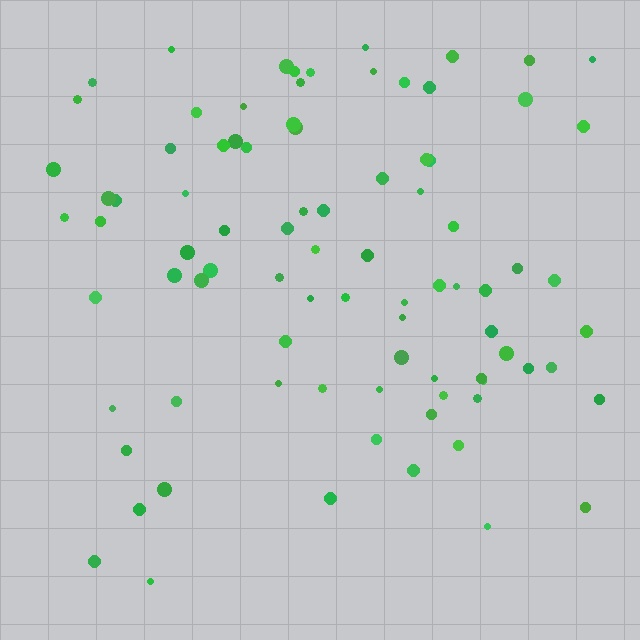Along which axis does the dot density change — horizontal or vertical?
Vertical.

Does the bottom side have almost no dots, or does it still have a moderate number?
Still a moderate number, just noticeably fewer than the top.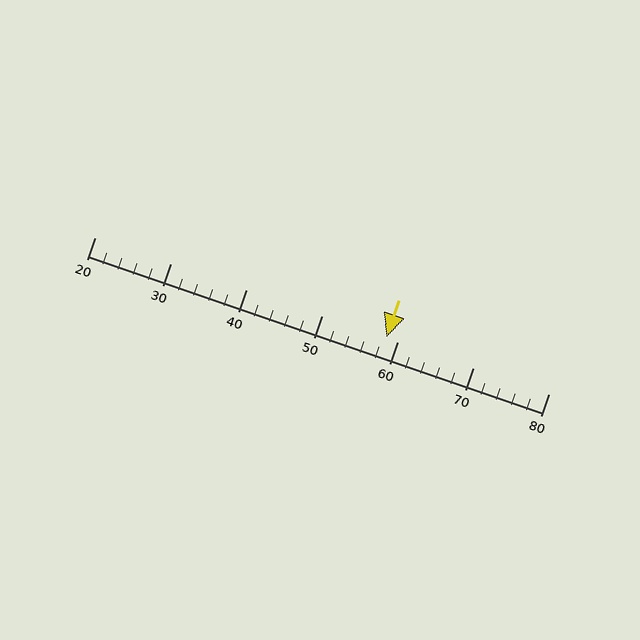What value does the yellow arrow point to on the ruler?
The yellow arrow points to approximately 59.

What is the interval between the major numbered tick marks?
The major tick marks are spaced 10 units apart.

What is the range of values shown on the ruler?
The ruler shows values from 20 to 80.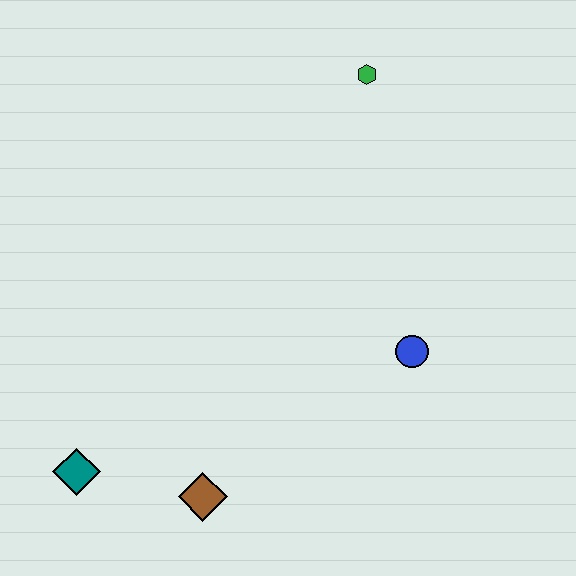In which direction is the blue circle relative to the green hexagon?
The blue circle is below the green hexagon.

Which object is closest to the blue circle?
The brown diamond is closest to the blue circle.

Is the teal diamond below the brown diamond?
No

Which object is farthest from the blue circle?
The teal diamond is farthest from the blue circle.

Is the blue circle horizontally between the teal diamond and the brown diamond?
No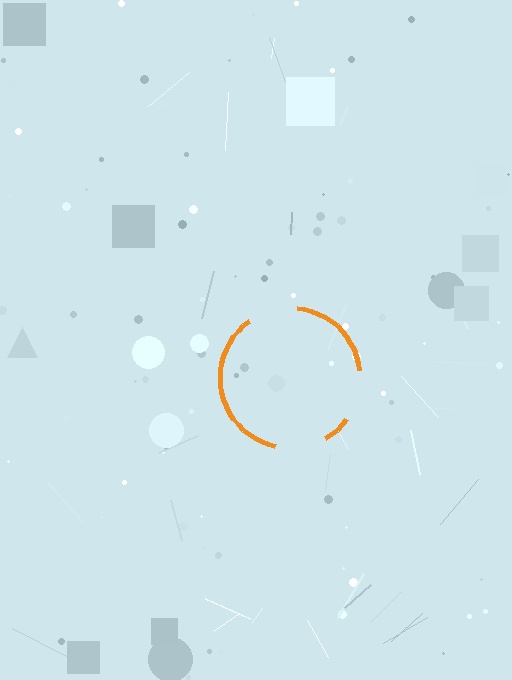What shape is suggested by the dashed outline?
The dashed outline suggests a circle.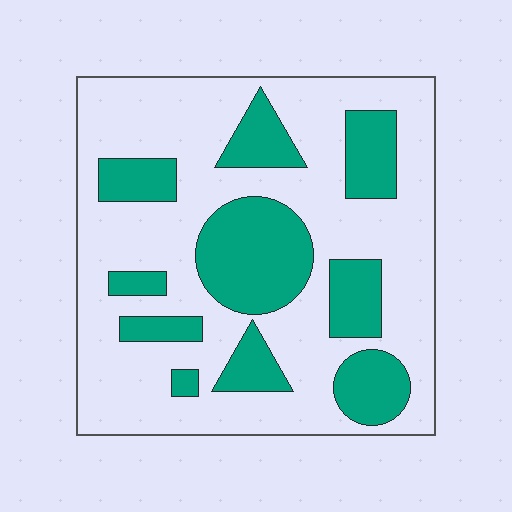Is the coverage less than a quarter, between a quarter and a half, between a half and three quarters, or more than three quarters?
Between a quarter and a half.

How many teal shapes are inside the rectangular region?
10.